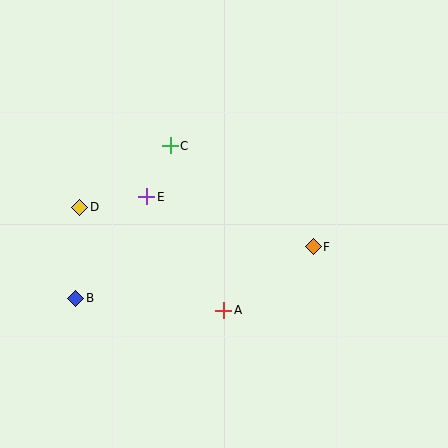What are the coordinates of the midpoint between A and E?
The midpoint between A and E is at (185, 254).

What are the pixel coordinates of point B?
Point B is at (76, 298).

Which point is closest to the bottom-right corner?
Point F is closest to the bottom-right corner.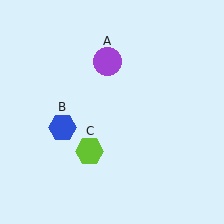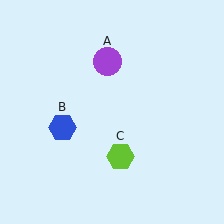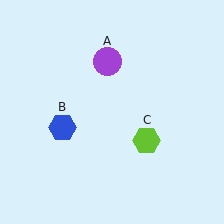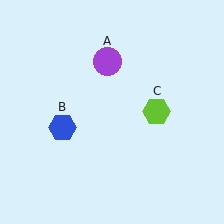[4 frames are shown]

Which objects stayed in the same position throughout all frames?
Purple circle (object A) and blue hexagon (object B) remained stationary.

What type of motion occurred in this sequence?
The lime hexagon (object C) rotated counterclockwise around the center of the scene.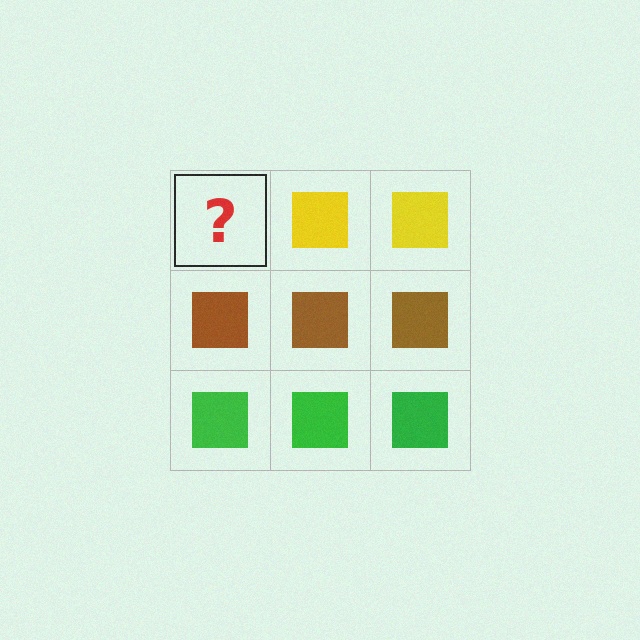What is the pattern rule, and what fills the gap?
The rule is that each row has a consistent color. The gap should be filled with a yellow square.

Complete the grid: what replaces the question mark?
The question mark should be replaced with a yellow square.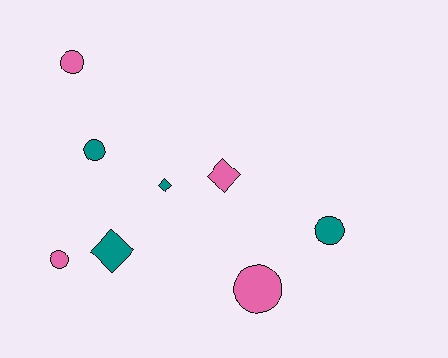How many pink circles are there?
There are 3 pink circles.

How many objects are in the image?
There are 8 objects.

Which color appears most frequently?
Pink, with 4 objects.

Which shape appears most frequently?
Circle, with 5 objects.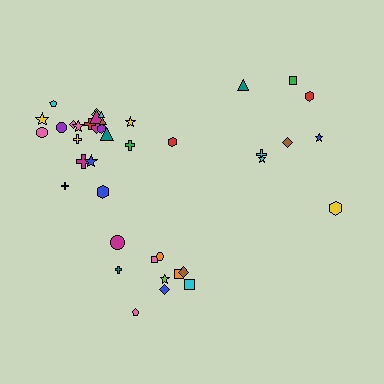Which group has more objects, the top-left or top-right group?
The top-left group.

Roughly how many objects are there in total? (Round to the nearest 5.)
Roughly 40 objects in total.